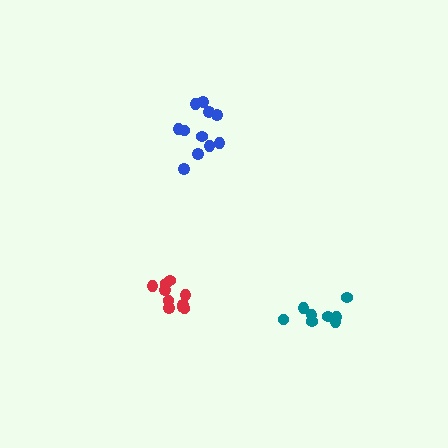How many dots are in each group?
Group 1: 11 dots, Group 2: 8 dots, Group 3: 10 dots (29 total).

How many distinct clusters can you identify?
There are 3 distinct clusters.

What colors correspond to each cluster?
The clusters are colored: blue, teal, red.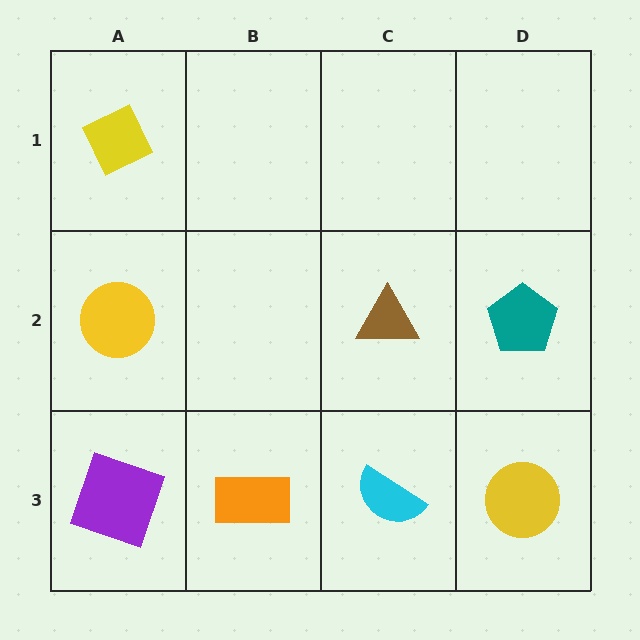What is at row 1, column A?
A yellow diamond.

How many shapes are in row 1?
1 shape.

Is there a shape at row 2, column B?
No, that cell is empty.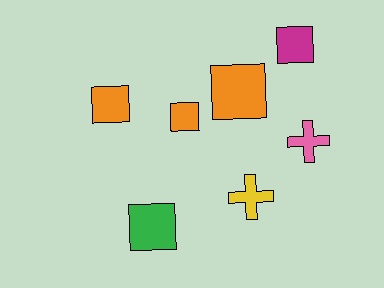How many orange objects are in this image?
There are 3 orange objects.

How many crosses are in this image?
There are 2 crosses.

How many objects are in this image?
There are 7 objects.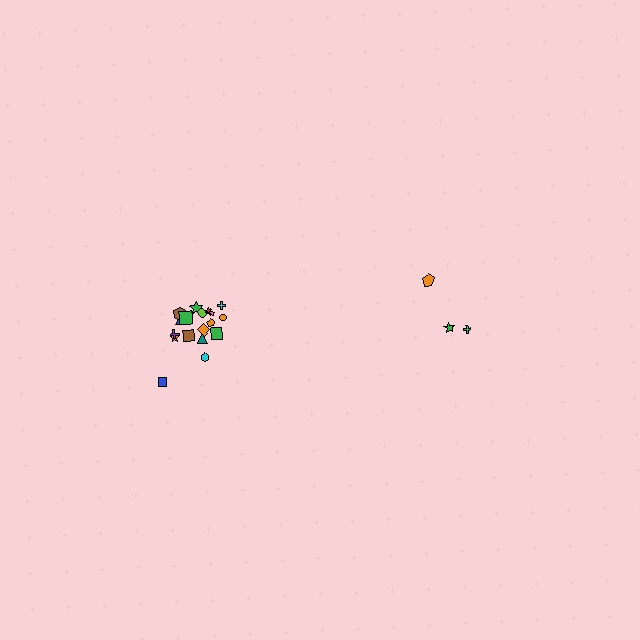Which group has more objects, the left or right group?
The left group.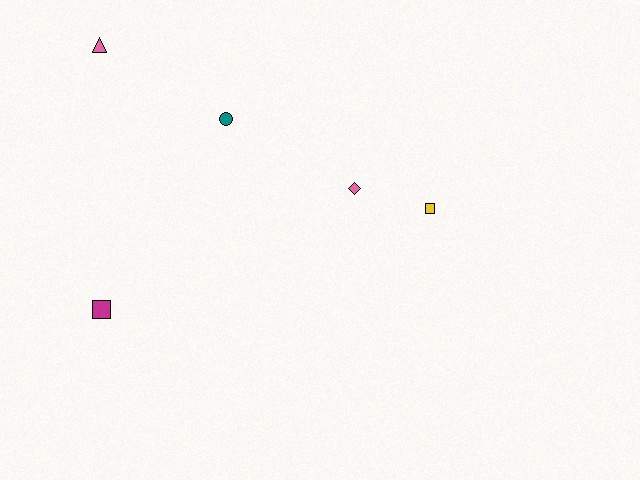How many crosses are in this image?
There are no crosses.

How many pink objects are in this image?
There are 2 pink objects.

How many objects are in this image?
There are 5 objects.